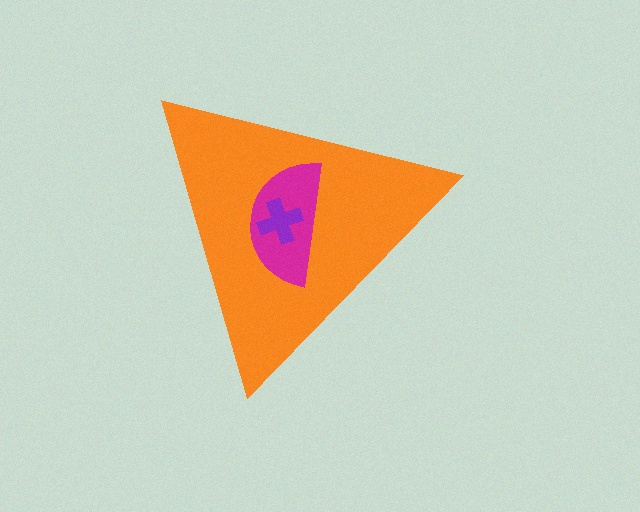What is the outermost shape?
The orange triangle.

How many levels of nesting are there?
3.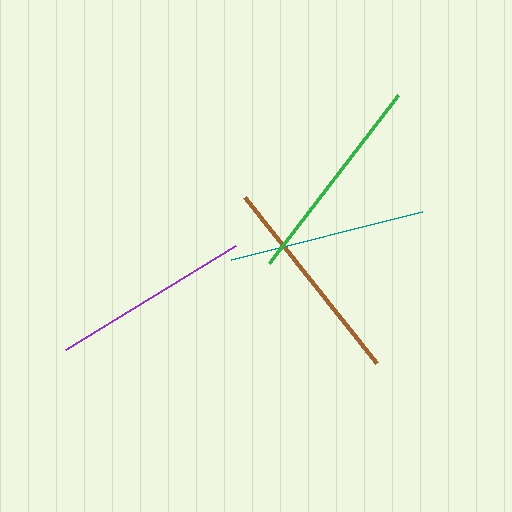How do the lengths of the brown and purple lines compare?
The brown and purple lines are approximately the same length.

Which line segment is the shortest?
The teal line is the shortest at approximately 197 pixels.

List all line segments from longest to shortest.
From longest to shortest: brown, green, purple, teal.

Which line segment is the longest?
The brown line is the longest at approximately 212 pixels.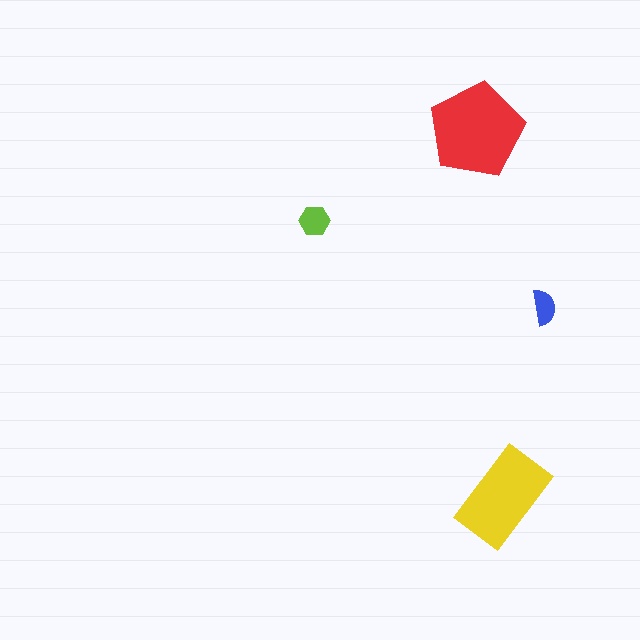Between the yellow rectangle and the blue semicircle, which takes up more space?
The yellow rectangle.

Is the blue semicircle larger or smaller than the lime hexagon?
Smaller.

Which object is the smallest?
The blue semicircle.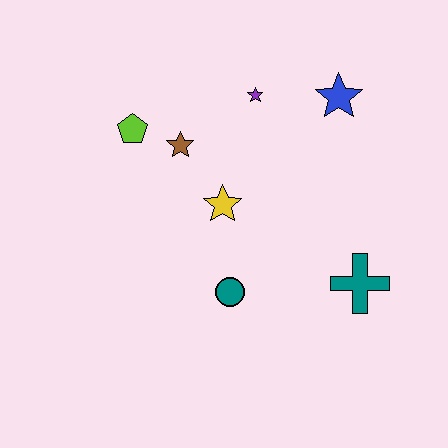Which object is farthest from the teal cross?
The lime pentagon is farthest from the teal cross.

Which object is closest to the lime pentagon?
The brown star is closest to the lime pentagon.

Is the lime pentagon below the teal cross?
No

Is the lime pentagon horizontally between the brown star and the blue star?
No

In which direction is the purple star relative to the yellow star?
The purple star is above the yellow star.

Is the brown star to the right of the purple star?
No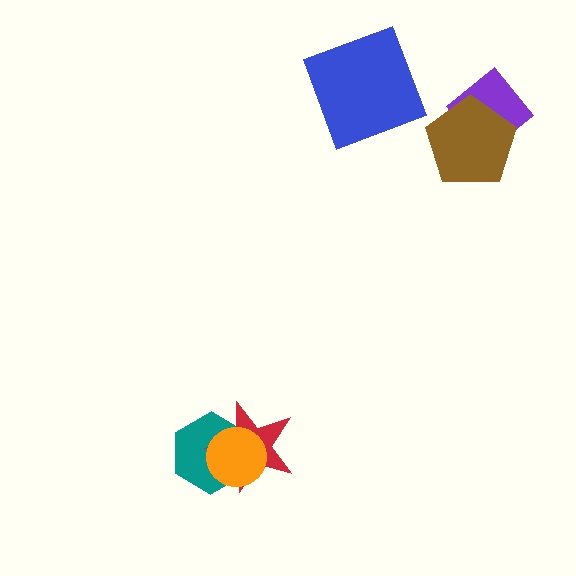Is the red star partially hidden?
Yes, it is partially covered by another shape.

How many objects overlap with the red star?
2 objects overlap with the red star.